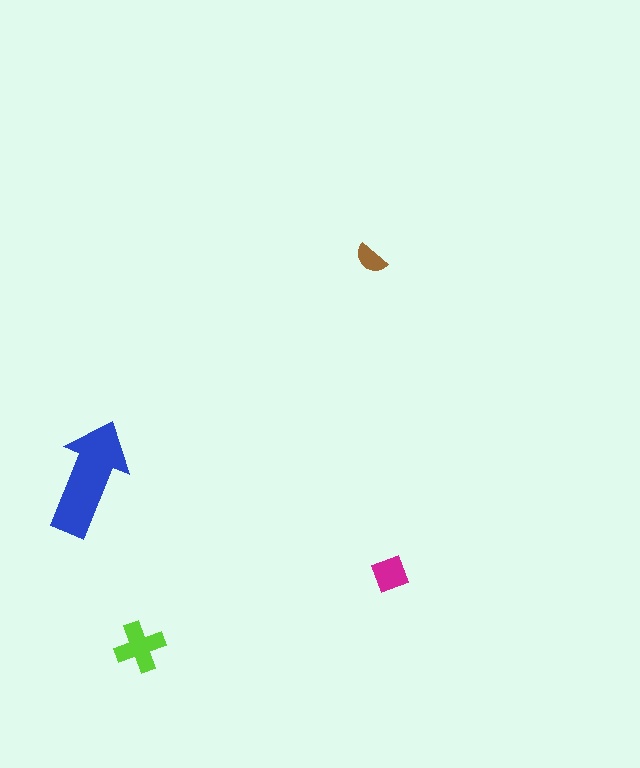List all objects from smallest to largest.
The brown semicircle, the magenta diamond, the lime cross, the blue arrow.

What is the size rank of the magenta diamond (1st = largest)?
3rd.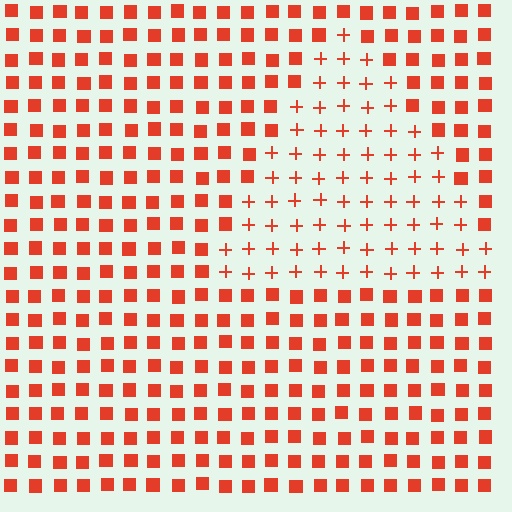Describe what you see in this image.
The image is filled with small red elements arranged in a uniform grid. A triangle-shaped region contains plus signs, while the surrounding area contains squares. The boundary is defined purely by the change in element shape.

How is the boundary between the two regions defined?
The boundary is defined by a change in element shape: plus signs inside vs. squares outside. All elements share the same color and spacing.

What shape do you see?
I see a triangle.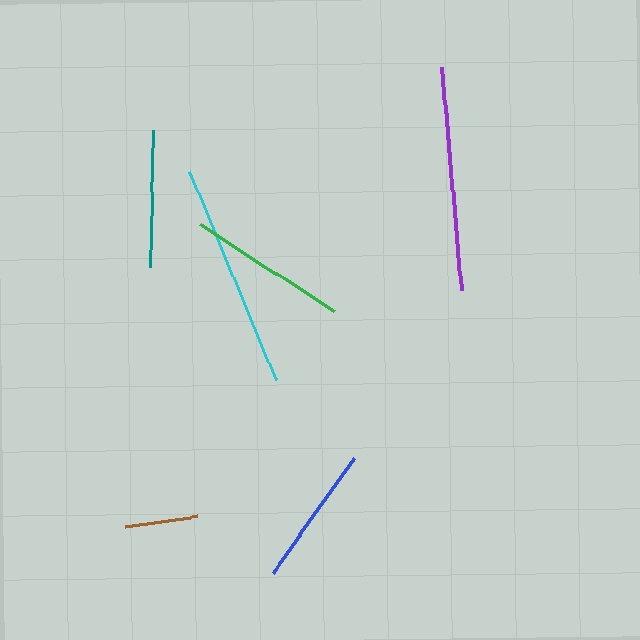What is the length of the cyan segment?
The cyan segment is approximately 225 pixels long.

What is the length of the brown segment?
The brown segment is approximately 73 pixels long.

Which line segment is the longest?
The cyan line is the longest at approximately 225 pixels.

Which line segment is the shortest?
The brown line is the shortest at approximately 73 pixels.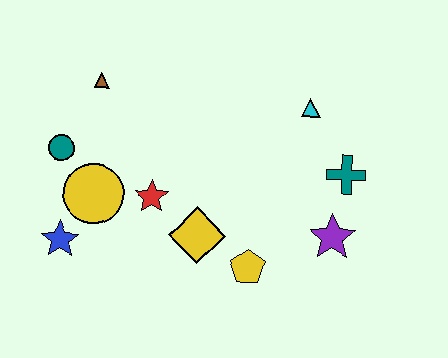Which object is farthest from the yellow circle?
The teal cross is farthest from the yellow circle.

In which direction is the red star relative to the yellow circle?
The red star is to the right of the yellow circle.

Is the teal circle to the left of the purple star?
Yes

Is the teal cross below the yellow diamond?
No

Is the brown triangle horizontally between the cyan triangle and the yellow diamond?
No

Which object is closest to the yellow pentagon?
The yellow diamond is closest to the yellow pentagon.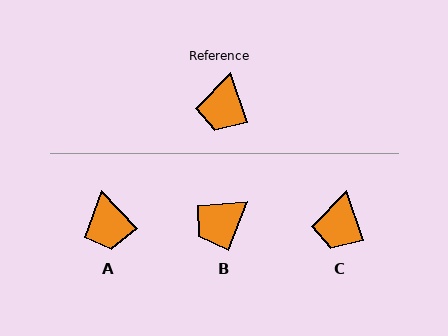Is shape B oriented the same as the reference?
No, it is off by about 40 degrees.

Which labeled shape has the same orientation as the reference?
C.